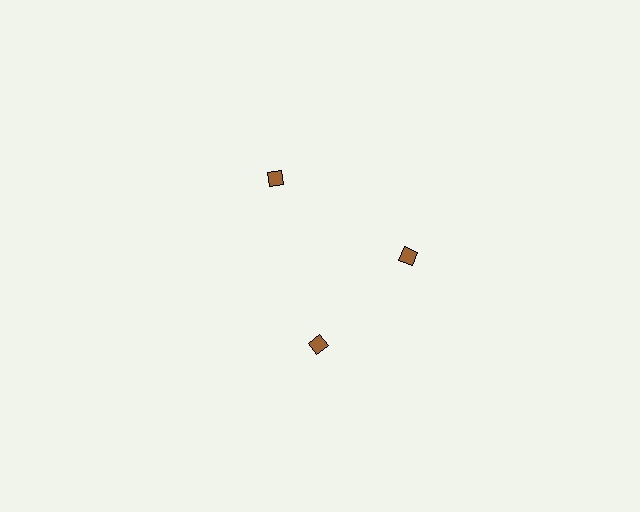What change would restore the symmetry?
The symmetry would be restored by rotating it back into even spacing with its neighbors so that all 3 diamonds sit at equal angles and equal distance from the center.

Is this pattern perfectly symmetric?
No. The 3 brown diamonds are arranged in a ring, but one element near the 7 o'clock position is rotated out of alignment along the ring, breaking the 3-fold rotational symmetry.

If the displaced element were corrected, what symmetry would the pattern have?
It would have 3-fold rotational symmetry — the pattern would map onto itself every 120 degrees.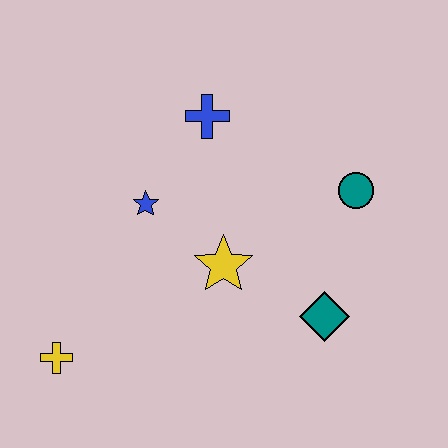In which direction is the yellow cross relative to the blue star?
The yellow cross is below the blue star.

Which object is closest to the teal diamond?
The yellow star is closest to the teal diamond.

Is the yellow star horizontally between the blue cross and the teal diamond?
Yes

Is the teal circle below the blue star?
No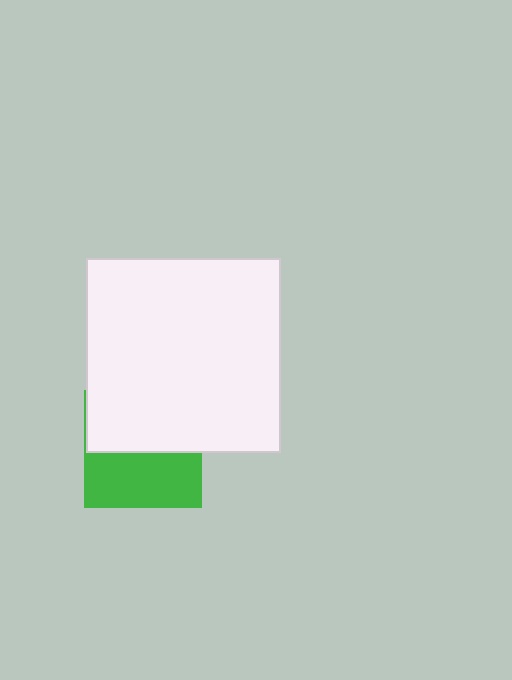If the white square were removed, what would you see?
You would see the complete green square.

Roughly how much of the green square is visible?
About half of it is visible (roughly 47%).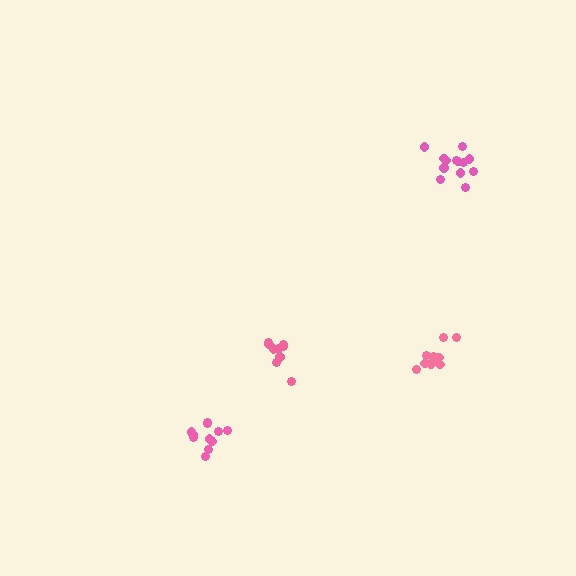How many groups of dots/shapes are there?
There are 4 groups.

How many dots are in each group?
Group 1: 12 dots, Group 2: 9 dots, Group 3: 13 dots, Group 4: 10 dots (44 total).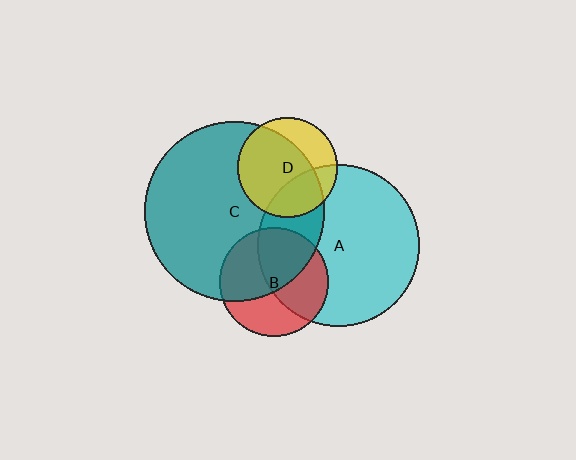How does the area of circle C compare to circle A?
Approximately 1.2 times.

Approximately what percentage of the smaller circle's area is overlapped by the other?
Approximately 25%.